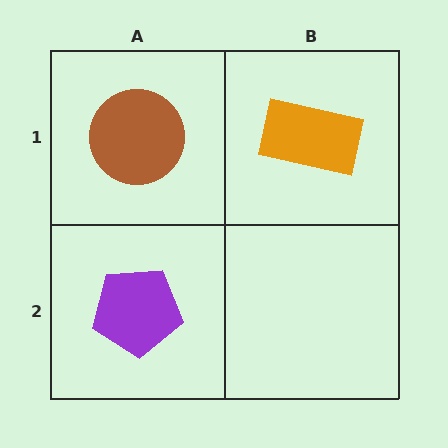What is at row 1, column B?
An orange rectangle.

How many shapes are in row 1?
2 shapes.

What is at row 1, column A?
A brown circle.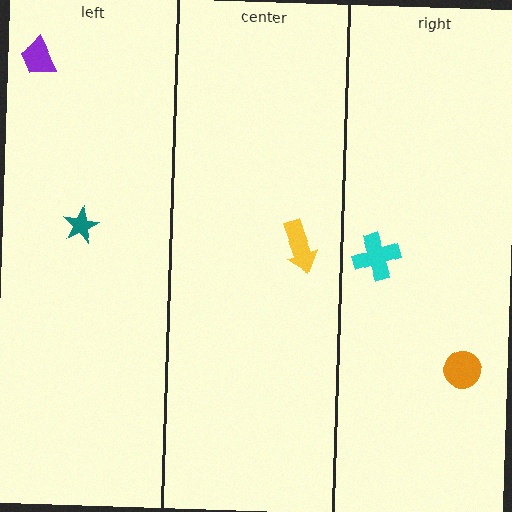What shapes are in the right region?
The cyan cross, the orange circle.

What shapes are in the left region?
The teal star, the purple trapezoid.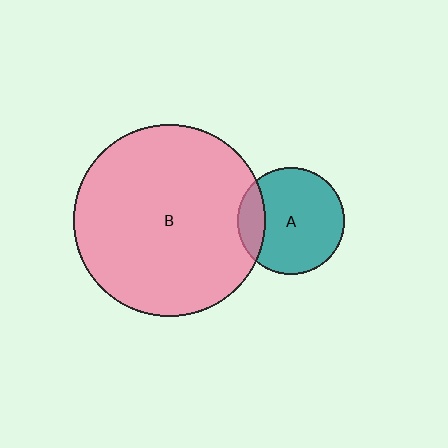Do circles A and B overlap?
Yes.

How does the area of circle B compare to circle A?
Approximately 3.2 times.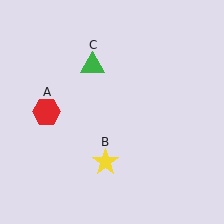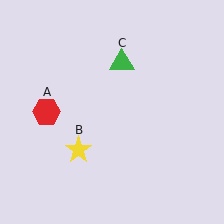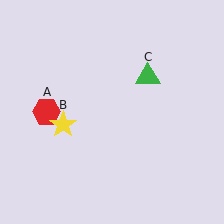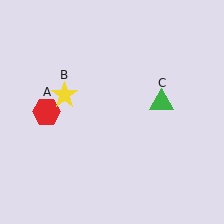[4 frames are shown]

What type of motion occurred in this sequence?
The yellow star (object B), green triangle (object C) rotated clockwise around the center of the scene.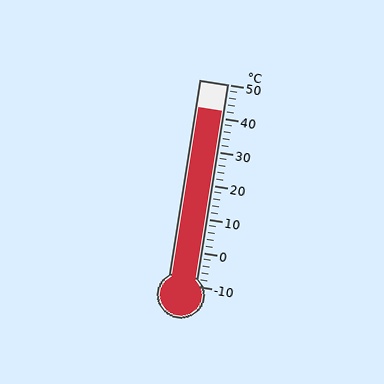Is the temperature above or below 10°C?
The temperature is above 10°C.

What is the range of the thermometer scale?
The thermometer scale ranges from -10°C to 50°C.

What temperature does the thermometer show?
The thermometer shows approximately 42°C.